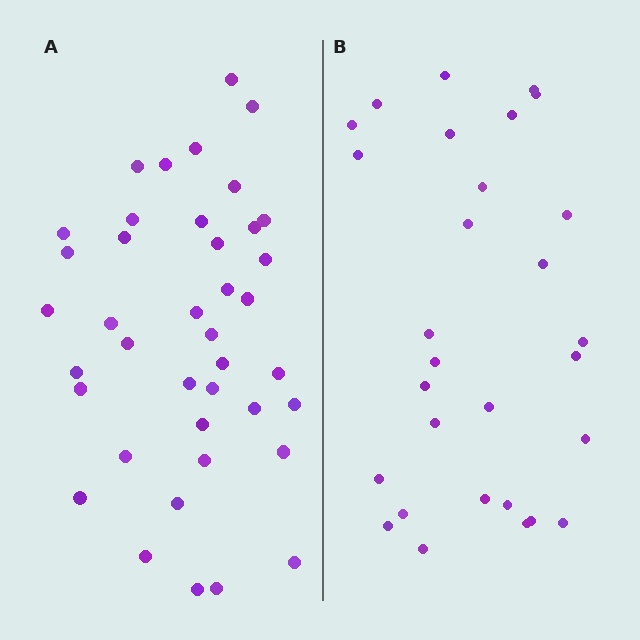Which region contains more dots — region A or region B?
Region A (the left region) has more dots.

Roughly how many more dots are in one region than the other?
Region A has roughly 12 or so more dots than region B.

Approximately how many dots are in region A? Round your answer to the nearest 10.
About 40 dots.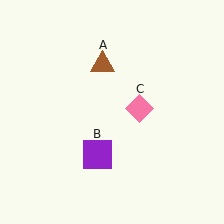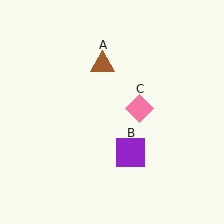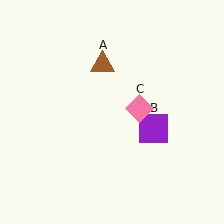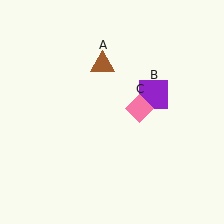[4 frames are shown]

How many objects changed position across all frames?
1 object changed position: purple square (object B).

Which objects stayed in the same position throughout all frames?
Brown triangle (object A) and pink diamond (object C) remained stationary.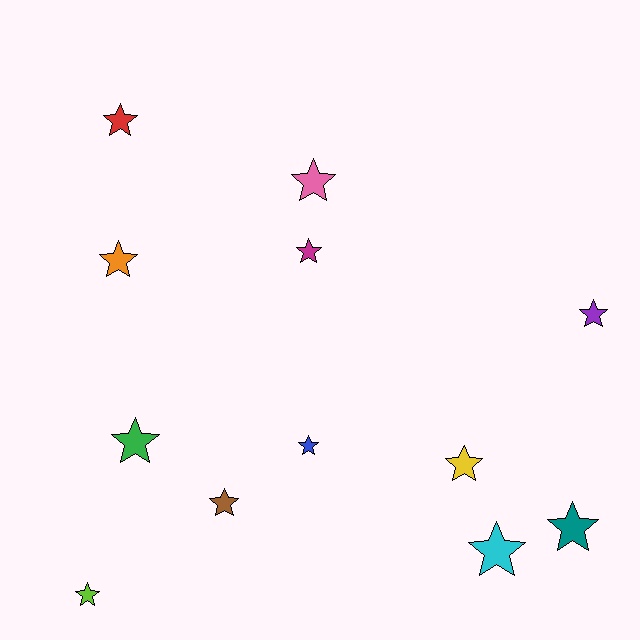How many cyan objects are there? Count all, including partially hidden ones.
There is 1 cyan object.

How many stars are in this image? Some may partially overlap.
There are 12 stars.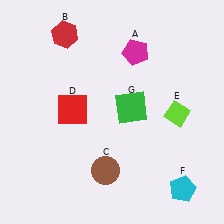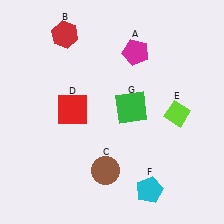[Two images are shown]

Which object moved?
The cyan pentagon (F) moved left.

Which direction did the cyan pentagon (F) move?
The cyan pentagon (F) moved left.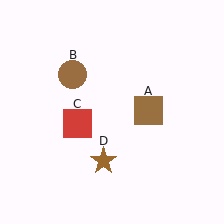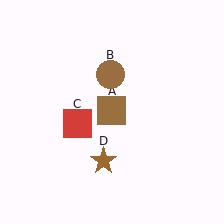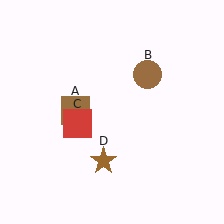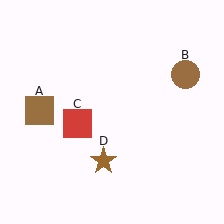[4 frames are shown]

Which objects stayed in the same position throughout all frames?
Red square (object C) and brown star (object D) remained stationary.